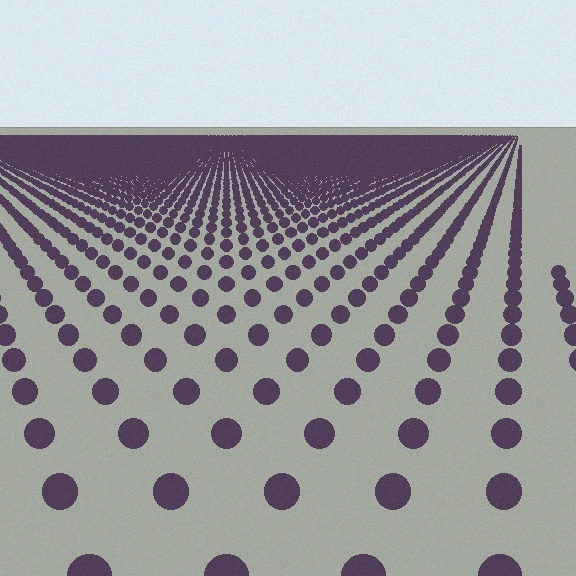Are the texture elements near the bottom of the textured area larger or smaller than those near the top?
Larger. Near the bottom, elements are closer to the viewer and appear at a bigger on-screen size.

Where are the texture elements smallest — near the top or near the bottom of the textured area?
Near the top.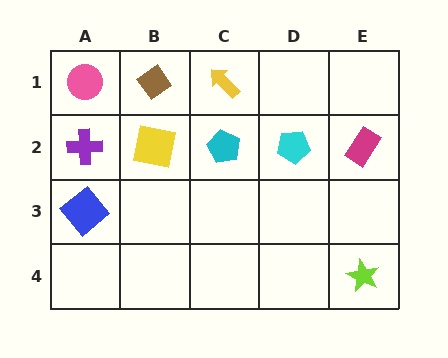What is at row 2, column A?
A purple cross.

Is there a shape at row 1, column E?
No, that cell is empty.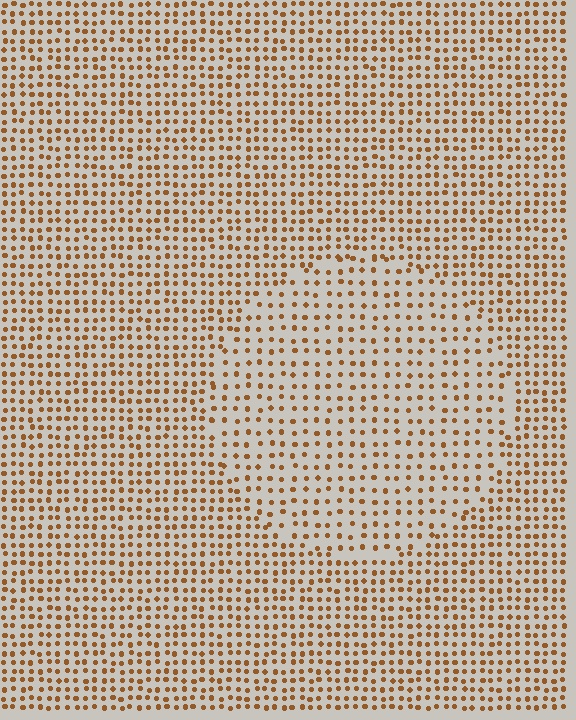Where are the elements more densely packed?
The elements are more densely packed outside the circle boundary.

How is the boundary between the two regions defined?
The boundary is defined by a change in element density (approximately 1.6x ratio). All elements are the same color, size, and shape.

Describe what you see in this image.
The image contains small brown elements arranged at two different densities. A circle-shaped region is visible where the elements are less densely packed than the surrounding area.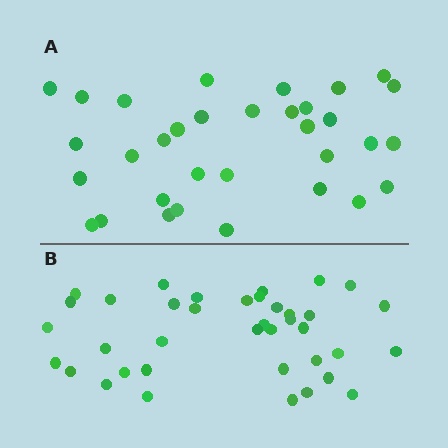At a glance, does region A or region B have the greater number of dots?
Region B (the bottom region) has more dots.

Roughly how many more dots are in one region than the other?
Region B has about 5 more dots than region A.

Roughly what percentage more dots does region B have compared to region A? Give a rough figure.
About 15% more.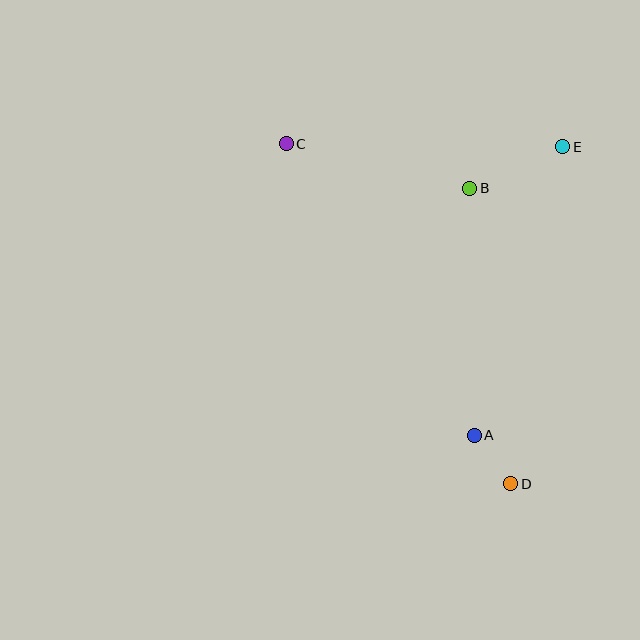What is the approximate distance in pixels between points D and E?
The distance between D and E is approximately 341 pixels.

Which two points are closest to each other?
Points A and D are closest to each other.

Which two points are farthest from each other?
Points C and D are farthest from each other.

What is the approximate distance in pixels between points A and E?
The distance between A and E is approximately 302 pixels.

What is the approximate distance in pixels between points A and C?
The distance between A and C is approximately 347 pixels.